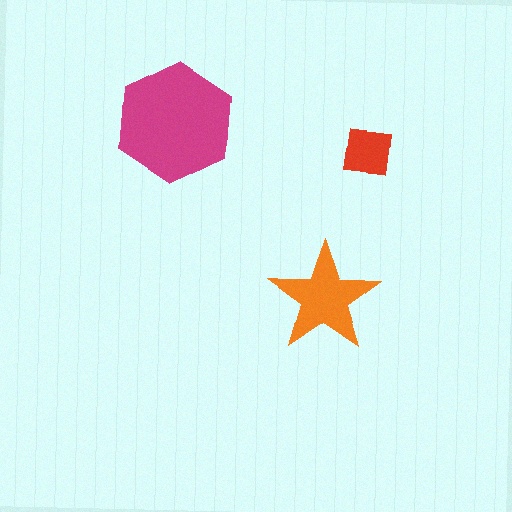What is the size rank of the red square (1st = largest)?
3rd.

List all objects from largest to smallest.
The magenta hexagon, the orange star, the red square.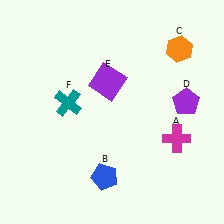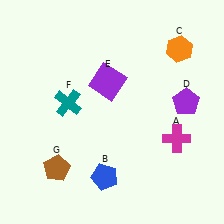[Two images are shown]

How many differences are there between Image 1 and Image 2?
There is 1 difference between the two images.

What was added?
A brown pentagon (G) was added in Image 2.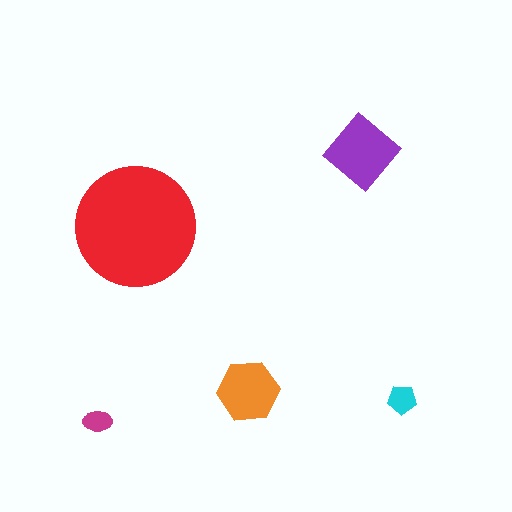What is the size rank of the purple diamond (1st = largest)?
2nd.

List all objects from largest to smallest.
The red circle, the purple diamond, the orange hexagon, the cyan pentagon, the magenta ellipse.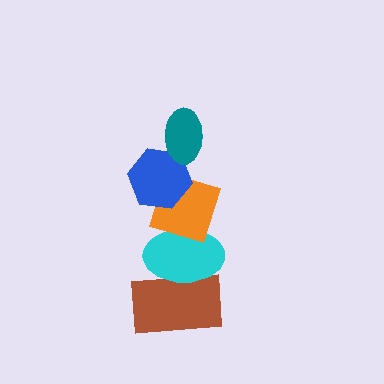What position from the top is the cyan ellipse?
The cyan ellipse is 4th from the top.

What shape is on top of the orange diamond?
The blue hexagon is on top of the orange diamond.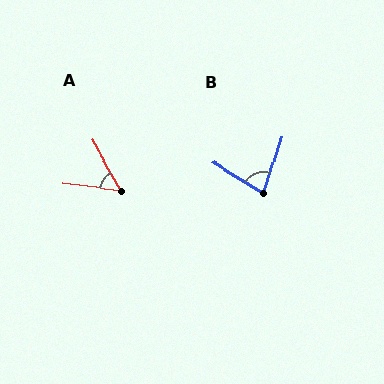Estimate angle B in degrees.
Approximately 76 degrees.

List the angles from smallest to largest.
A (53°), B (76°).